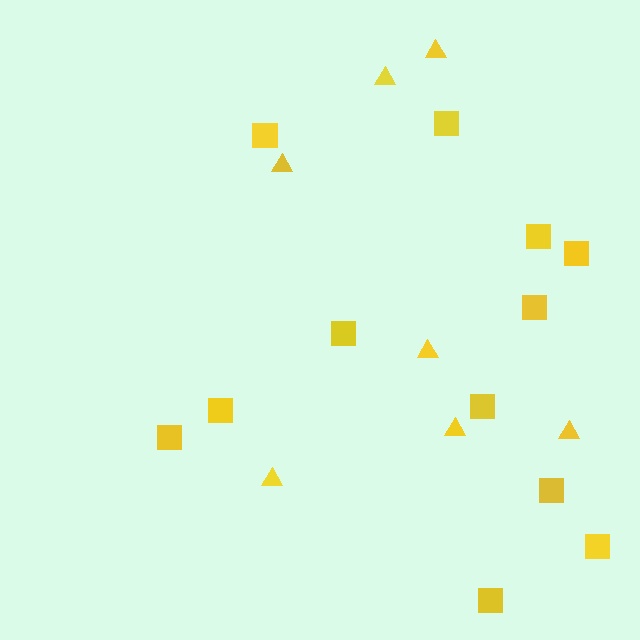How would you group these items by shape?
There are 2 groups: one group of squares (12) and one group of triangles (7).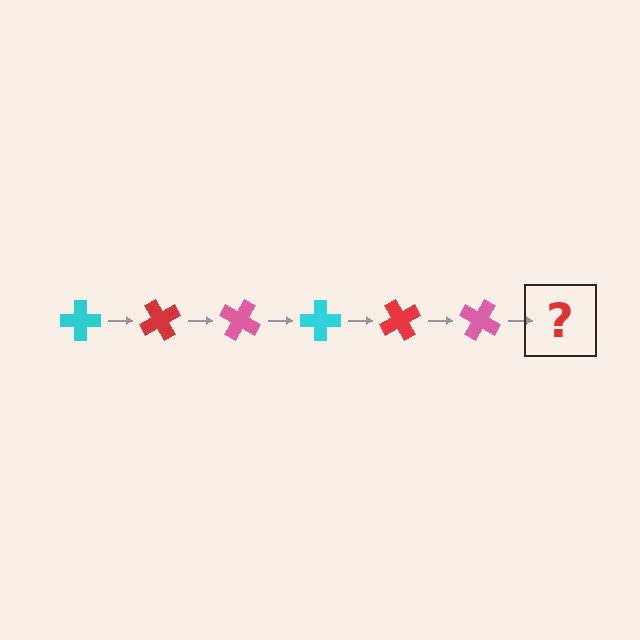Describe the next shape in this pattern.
It should be a cyan cross, rotated 360 degrees from the start.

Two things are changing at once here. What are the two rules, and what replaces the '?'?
The two rules are that it rotates 60 degrees each step and the color cycles through cyan, red, and pink. The '?' should be a cyan cross, rotated 360 degrees from the start.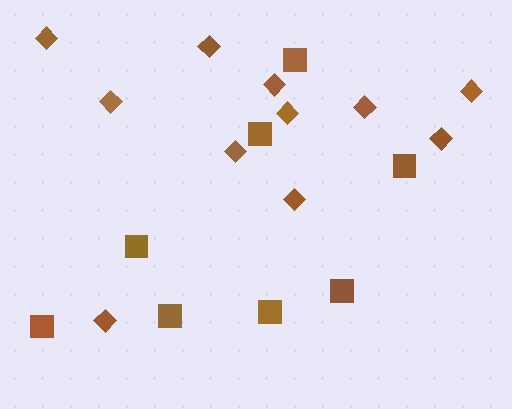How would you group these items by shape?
There are 2 groups: one group of squares (8) and one group of diamonds (11).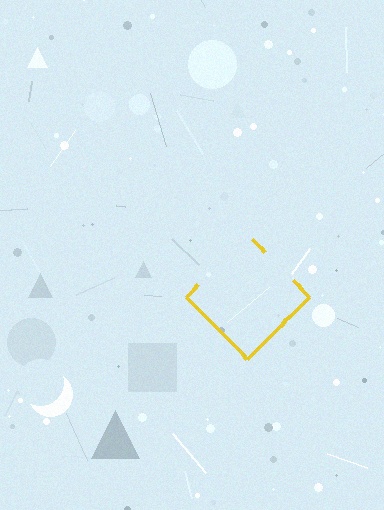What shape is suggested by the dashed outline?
The dashed outline suggests a diamond.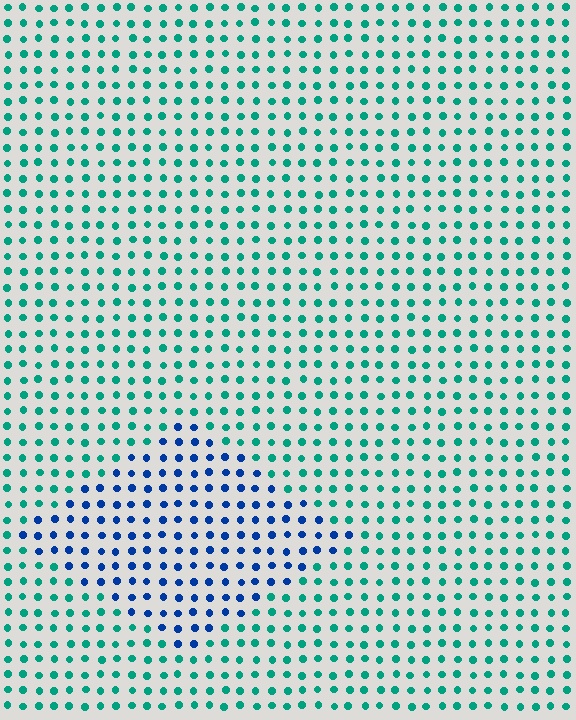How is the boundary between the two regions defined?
The boundary is defined purely by a slight shift in hue (about 52 degrees). Spacing, size, and orientation are identical on both sides.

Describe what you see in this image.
The image is filled with small teal elements in a uniform arrangement. A diamond-shaped region is visible where the elements are tinted to a slightly different hue, forming a subtle color boundary.